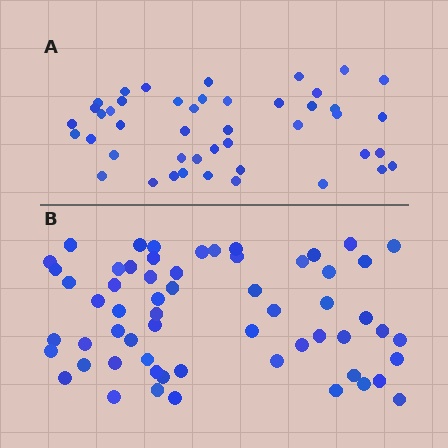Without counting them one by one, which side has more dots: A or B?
Region B (the bottom region) has more dots.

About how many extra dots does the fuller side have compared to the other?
Region B has approximately 15 more dots than region A.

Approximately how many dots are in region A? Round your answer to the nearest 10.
About 40 dots. (The exact count is 45, which rounds to 40.)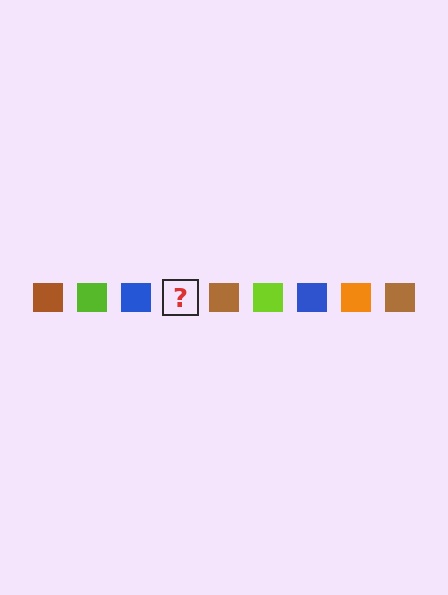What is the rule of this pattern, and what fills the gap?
The rule is that the pattern cycles through brown, lime, blue, orange squares. The gap should be filled with an orange square.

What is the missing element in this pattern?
The missing element is an orange square.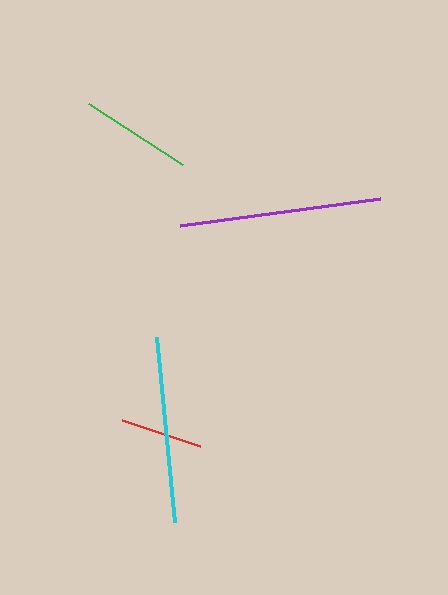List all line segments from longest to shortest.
From longest to shortest: purple, cyan, green, red.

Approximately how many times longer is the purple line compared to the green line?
The purple line is approximately 1.8 times the length of the green line.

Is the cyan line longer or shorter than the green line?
The cyan line is longer than the green line.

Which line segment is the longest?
The purple line is the longest at approximately 202 pixels.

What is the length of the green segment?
The green segment is approximately 113 pixels long.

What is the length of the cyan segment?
The cyan segment is approximately 185 pixels long.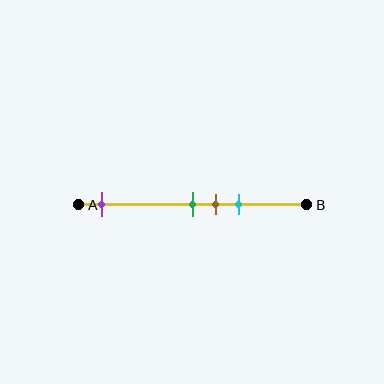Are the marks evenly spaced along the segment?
No, the marks are not evenly spaced.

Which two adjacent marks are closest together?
The green and brown marks are the closest adjacent pair.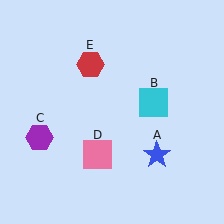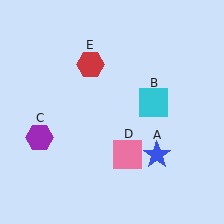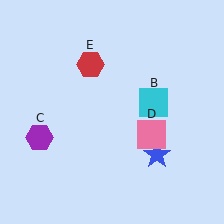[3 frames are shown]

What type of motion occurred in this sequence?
The pink square (object D) rotated counterclockwise around the center of the scene.